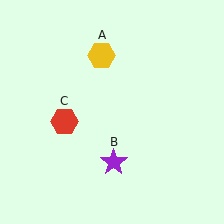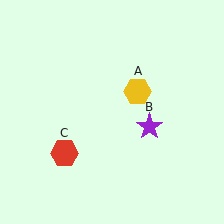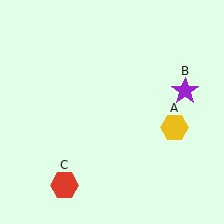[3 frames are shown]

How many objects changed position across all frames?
3 objects changed position: yellow hexagon (object A), purple star (object B), red hexagon (object C).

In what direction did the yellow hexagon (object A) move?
The yellow hexagon (object A) moved down and to the right.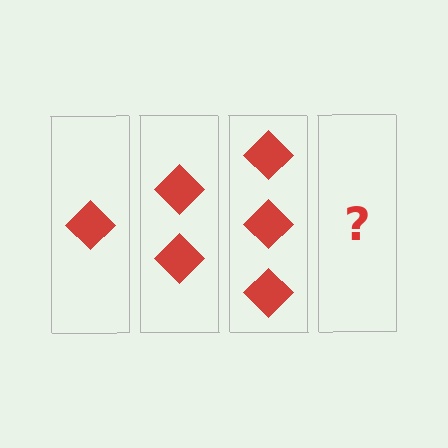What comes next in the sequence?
The next element should be 4 diamonds.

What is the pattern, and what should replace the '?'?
The pattern is that each step adds one more diamond. The '?' should be 4 diamonds.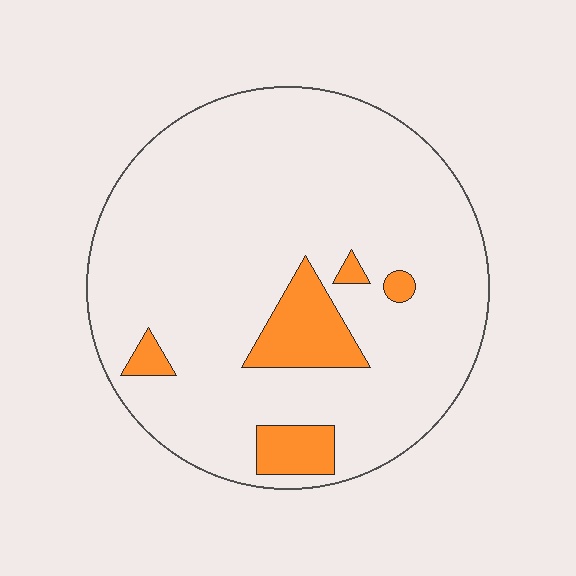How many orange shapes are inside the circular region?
5.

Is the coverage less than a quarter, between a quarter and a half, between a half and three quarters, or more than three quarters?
Less than a quarter.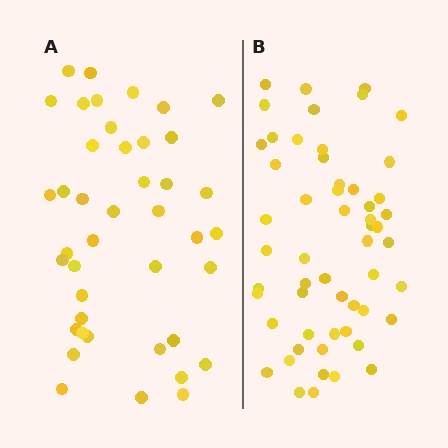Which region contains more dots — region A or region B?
Region B (the right region) has more dots.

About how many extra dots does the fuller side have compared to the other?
Region B has approximately 15 more dots than region A.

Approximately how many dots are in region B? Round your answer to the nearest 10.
About 60 dots. (The exact count is 55, which rounds to 60.)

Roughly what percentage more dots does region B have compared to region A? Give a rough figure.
About 30% more.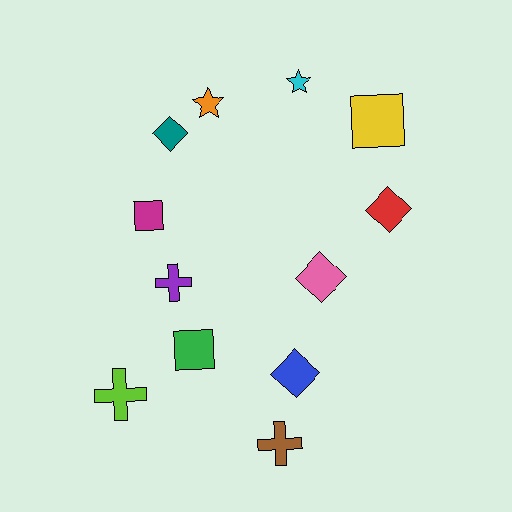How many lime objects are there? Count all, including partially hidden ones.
There is 1 lime object.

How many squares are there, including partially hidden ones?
There are 3 squares.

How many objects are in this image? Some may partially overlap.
There are 12 objects.